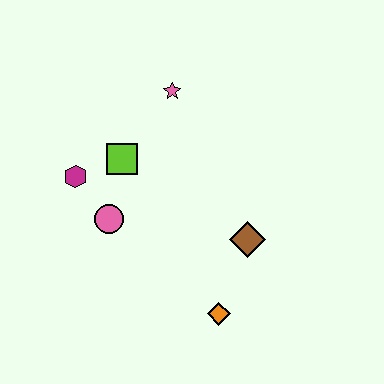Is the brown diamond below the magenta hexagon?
Yes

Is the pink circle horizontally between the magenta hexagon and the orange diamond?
Yes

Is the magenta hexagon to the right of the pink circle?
No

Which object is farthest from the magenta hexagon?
The orange diamond is farthest from the magenta hexagon.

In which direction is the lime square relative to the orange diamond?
The lime square is above the orange diamond.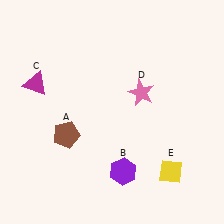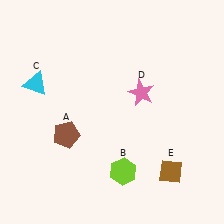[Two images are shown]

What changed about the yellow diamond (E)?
In Image 1, E is yellow. In Image 2, it changed to brown.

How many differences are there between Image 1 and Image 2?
There are 3 differences between the two images.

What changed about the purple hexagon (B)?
In Image 1, B is purple. In Image 2, it changed to lime.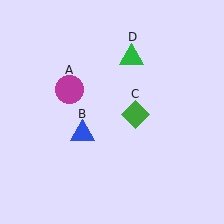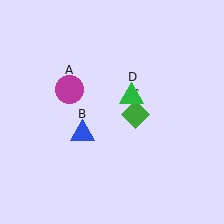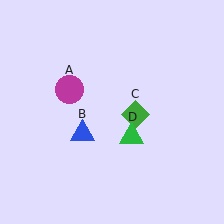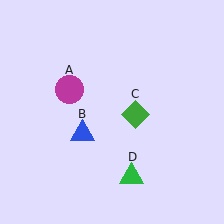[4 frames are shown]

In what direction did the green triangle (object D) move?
The green triangle (object D) moved down.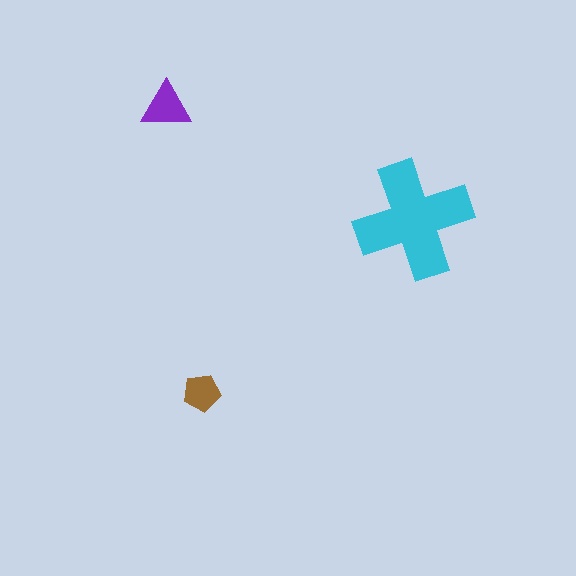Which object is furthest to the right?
The cyan cross is rightmost.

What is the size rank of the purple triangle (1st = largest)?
2nd.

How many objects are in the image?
There are 3 objects in the image.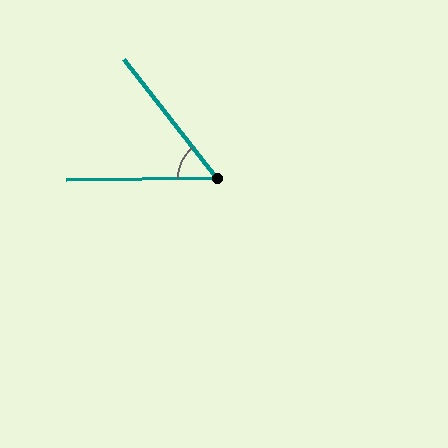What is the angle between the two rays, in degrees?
Approximately 53 degrees.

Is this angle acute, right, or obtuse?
It is acute.